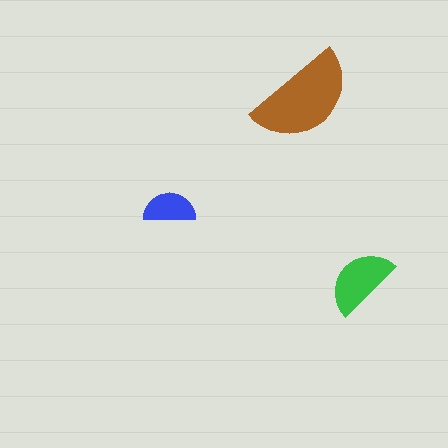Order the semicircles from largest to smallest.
the brown one, the green one, the blue one.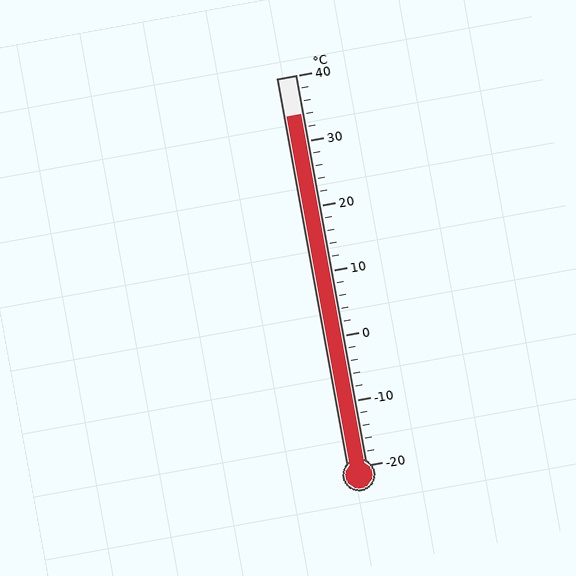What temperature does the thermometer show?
The thermometer shows approximately 34°C.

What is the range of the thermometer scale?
The thermometer scale ranges from -20°C to 40°C.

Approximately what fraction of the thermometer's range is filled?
The thermometer is filled to approximately 90% of its range.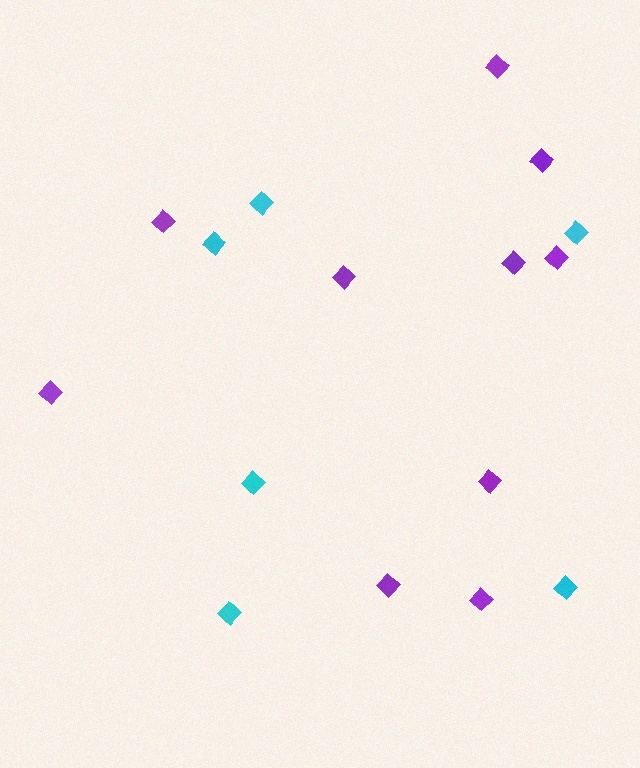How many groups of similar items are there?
There are 2 groups: one group of cyan diamonds (6) and one group of purple diamonds (10).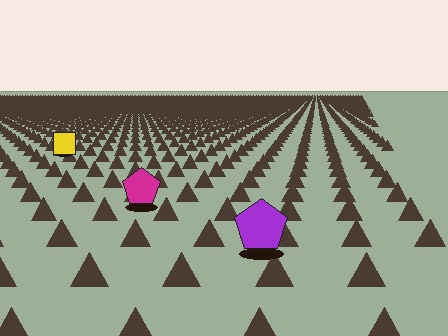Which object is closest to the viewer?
The purple pentagon is closest. The texture marks near it are larger and more spread out.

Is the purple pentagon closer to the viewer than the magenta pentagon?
Yes. The purple pentagon is closer — you can tell from the texture gradient: the ground texture is coarser near it.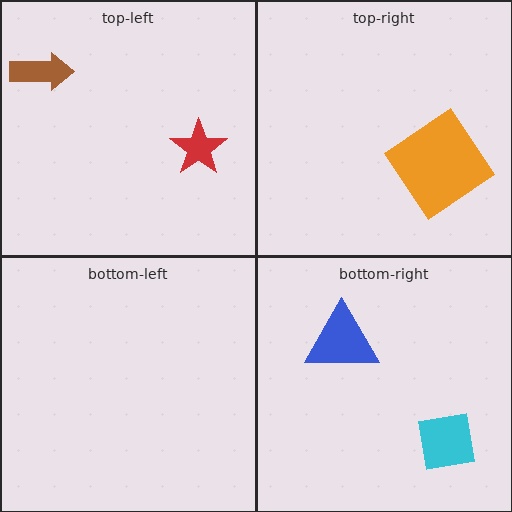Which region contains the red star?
The top-left region.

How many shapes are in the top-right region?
1.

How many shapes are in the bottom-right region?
2.